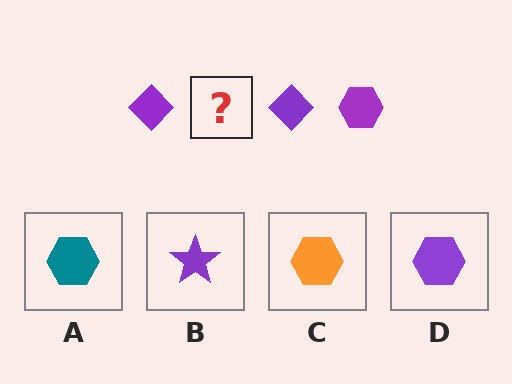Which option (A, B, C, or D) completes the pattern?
D.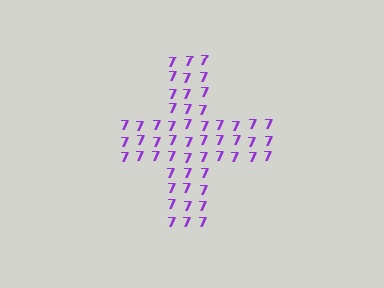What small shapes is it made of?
It is made of small digit 7's.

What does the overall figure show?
The overall figure shows a cross.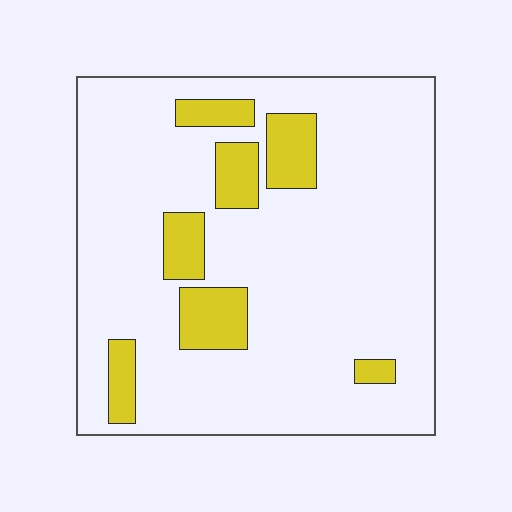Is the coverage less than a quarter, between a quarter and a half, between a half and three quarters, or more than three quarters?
Less than a quarter.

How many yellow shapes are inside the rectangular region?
7.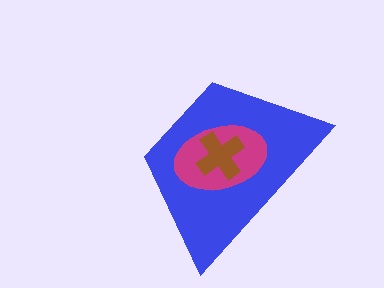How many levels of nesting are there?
3.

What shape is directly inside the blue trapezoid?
The magenta ellipse.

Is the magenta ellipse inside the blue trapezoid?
Yes.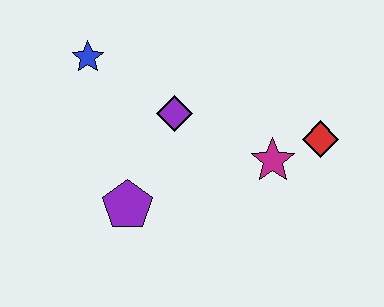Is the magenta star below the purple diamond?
Yes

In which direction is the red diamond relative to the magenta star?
The red diamond is to the right of the magenta star.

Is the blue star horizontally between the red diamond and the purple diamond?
No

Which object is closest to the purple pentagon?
The purple diamond is closest to the purple pentagon.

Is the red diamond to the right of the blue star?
Yes